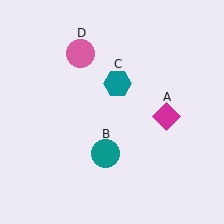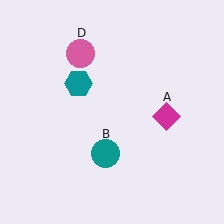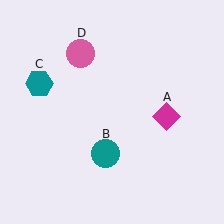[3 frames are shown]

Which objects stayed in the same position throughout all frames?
Magenta diamond (object A) and teal circle (object B) and pink circle (object D) remained stationary.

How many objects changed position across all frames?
1 object changed position: teal hexagon (object C).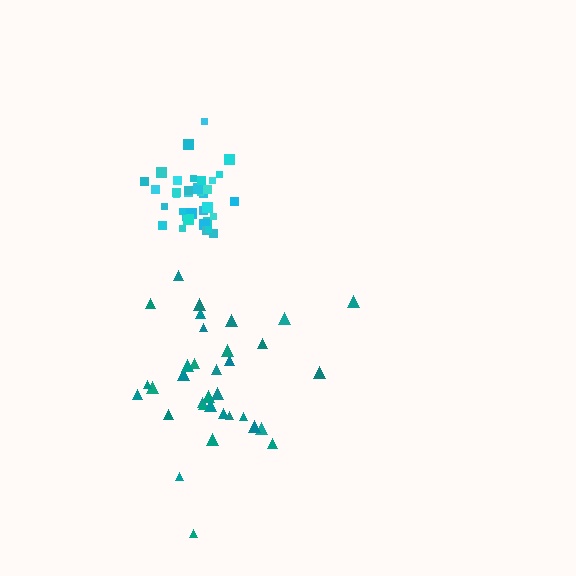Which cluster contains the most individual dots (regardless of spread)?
Cyan (35).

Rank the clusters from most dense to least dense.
cyan, teal.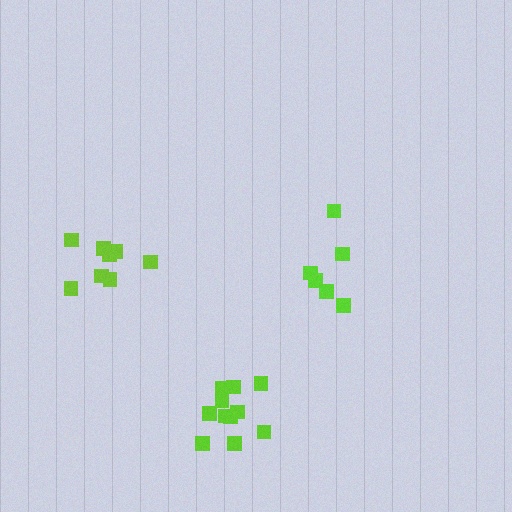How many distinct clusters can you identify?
There are 3 distinct clusters.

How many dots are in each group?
Group 1: 11 dots, Group 2: 8 dots, Group 3: 6 dots (25 total).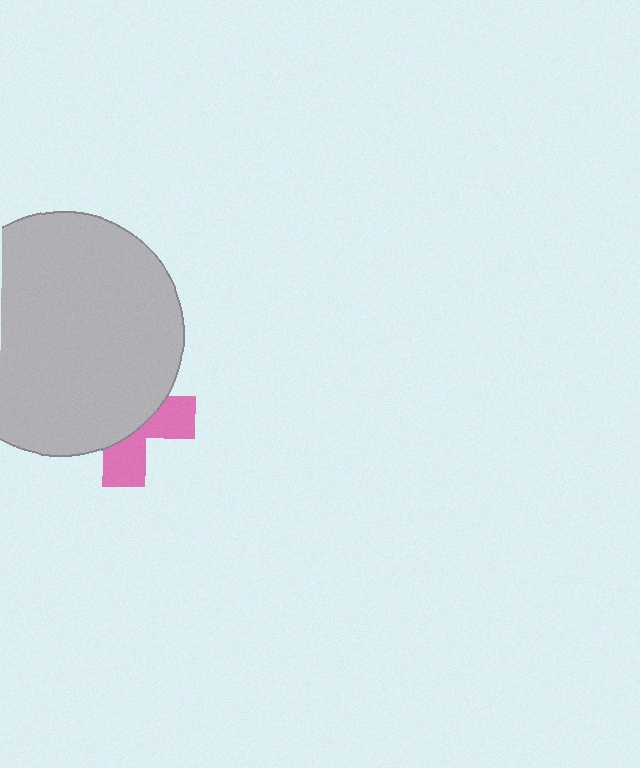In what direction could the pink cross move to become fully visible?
The pink cross could move down. That would shift it out from behind the light gray circle entirely.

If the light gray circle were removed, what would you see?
You would see the complete pink cross.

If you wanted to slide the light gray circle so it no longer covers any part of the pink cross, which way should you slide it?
Slide it up — that is the most direct way to separate the two shapes.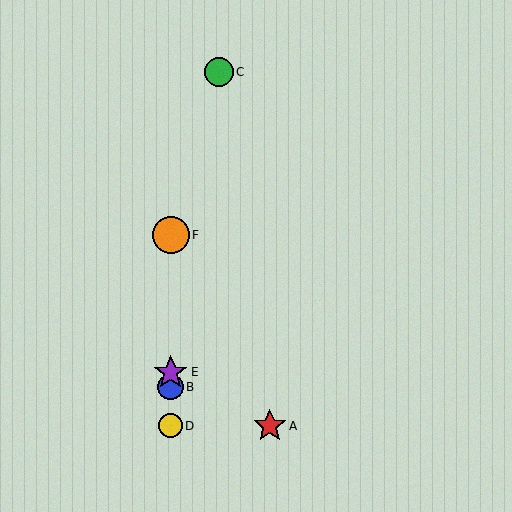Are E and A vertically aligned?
No, E is at x≈171 and A is at x≈270.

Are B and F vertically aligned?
Yes, both are at x≈171.